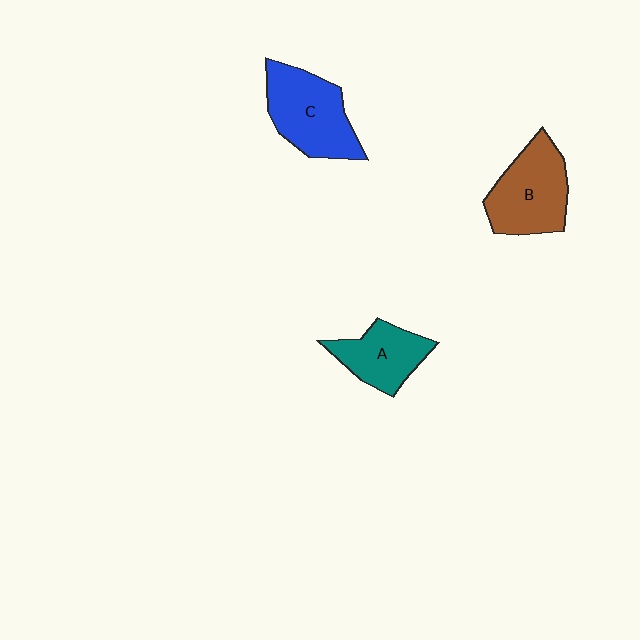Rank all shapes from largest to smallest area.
From largest to smallest: C (blue), B (brown), A (teal).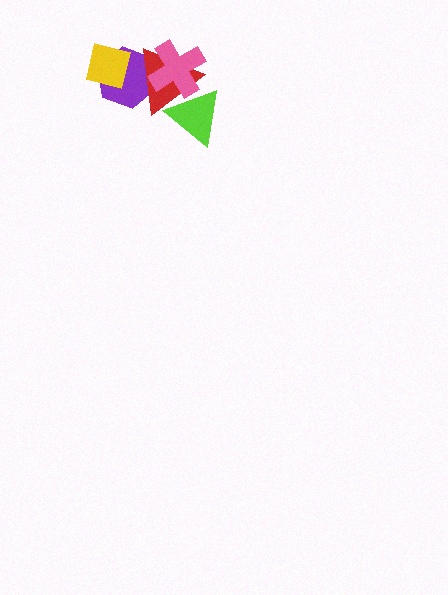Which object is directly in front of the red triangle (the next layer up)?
The lime triangle is directly in front of the red triangle.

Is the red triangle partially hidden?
Yes, it is partially covered by another shape.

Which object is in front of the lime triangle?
The pink cross is in front of the lime triangle.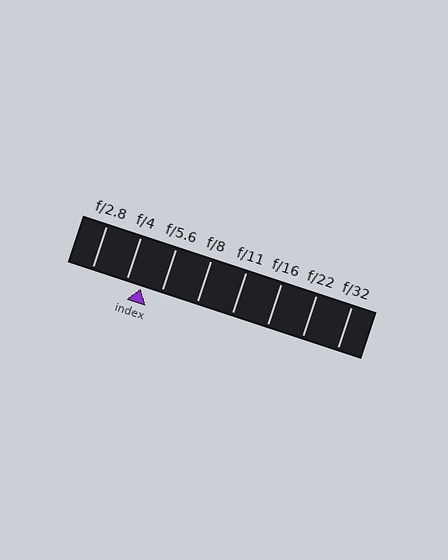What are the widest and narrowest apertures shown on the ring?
The widest aperture shown is f/2.8 and the narrowest is f/32.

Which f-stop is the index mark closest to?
The index mark is closest to f/4.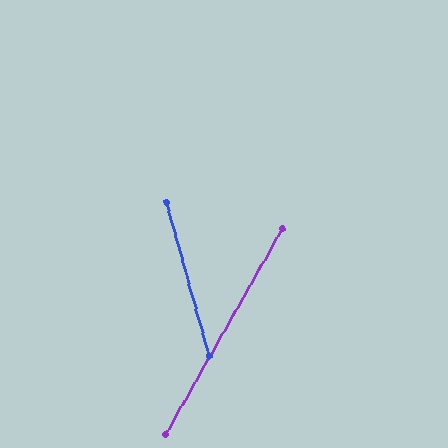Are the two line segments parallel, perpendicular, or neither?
Neither parallel nor perpendicular — they differ by about 45°.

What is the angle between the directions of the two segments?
Approximately 45 degrees.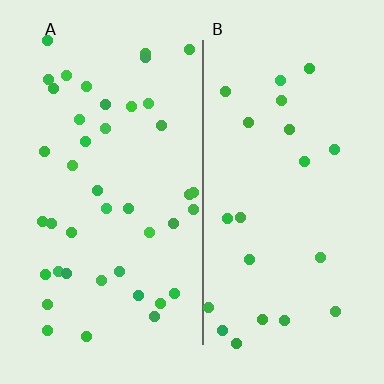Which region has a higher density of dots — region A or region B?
A (the left).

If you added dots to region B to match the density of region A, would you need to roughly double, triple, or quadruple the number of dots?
Approximately double.